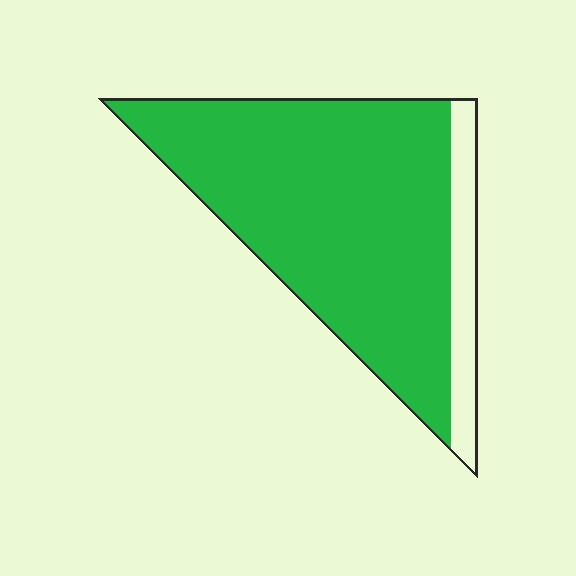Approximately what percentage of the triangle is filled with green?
Approximately 85%.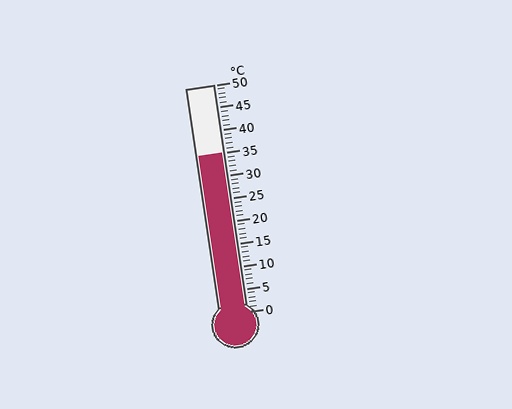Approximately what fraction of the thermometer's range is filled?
The thermometer is filled to approximately 70% of its range.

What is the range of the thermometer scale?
The thermometer scale ranges from 0°C to 50°C.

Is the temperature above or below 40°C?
The temperature is below 40°C.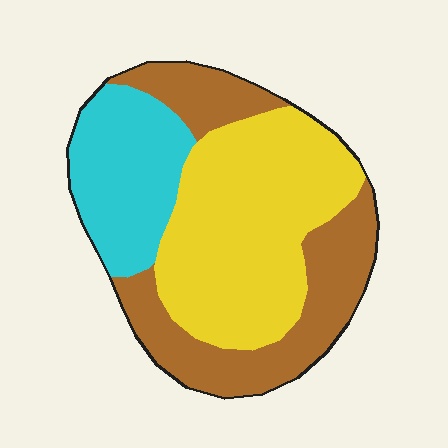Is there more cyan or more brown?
Brown.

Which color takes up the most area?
Yellow, at roughly 45%.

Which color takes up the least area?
Cyan, at roughly 20%.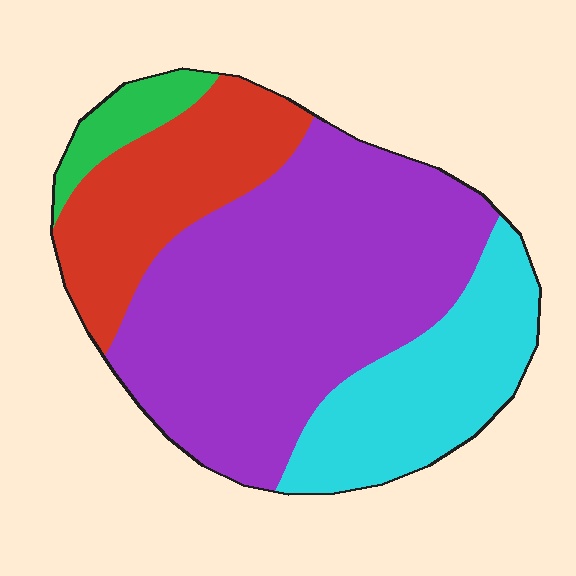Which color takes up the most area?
Purple, at roughly 55%.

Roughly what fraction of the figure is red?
Red takes up about one fifth (1/5) of the figure.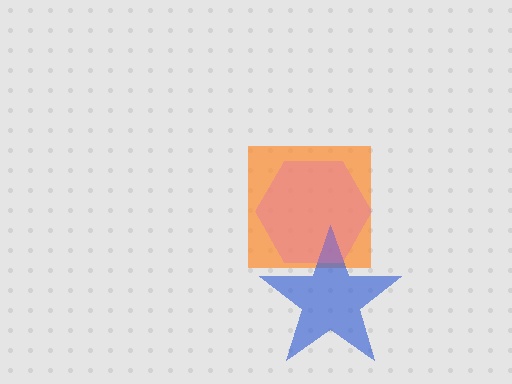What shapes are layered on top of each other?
The layered shapes are: an orange square, a blue star, a pink hexagon.